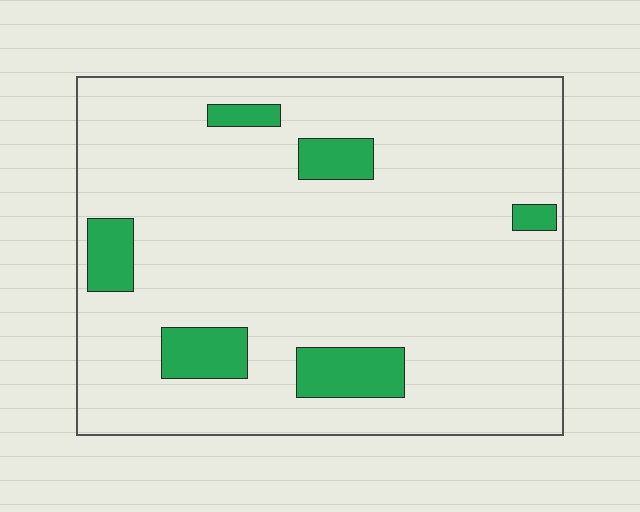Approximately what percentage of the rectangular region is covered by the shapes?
Approximately 10%.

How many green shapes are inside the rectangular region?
6.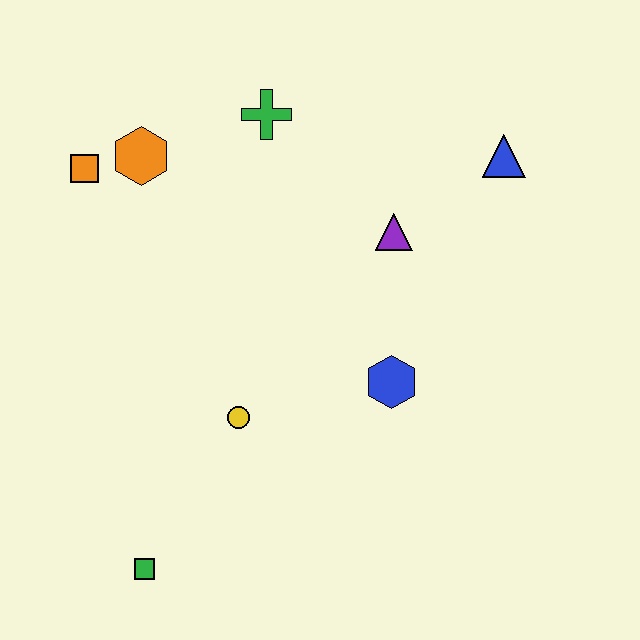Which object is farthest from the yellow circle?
The blue triangle is farthest from the yellow circle.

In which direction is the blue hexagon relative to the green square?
The blue hexagon is to the right of the green square.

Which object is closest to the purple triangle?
The blue triangle is closest to the purple triangle.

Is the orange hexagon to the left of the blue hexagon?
Yes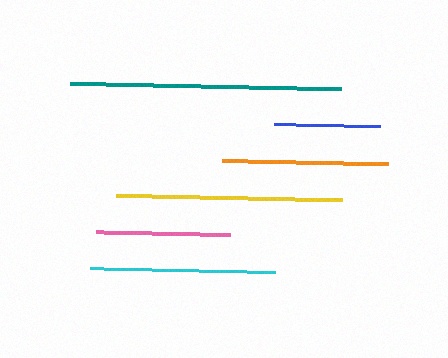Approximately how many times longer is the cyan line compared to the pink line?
The cyan line is approximately 1.4 times the length of the pink line.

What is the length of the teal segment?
The teal segment is approximately 270 pixels long.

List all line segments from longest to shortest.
From longest to shortest: teal, yellow, cyan, orange, pink, blue.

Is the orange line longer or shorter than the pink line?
The orange line is longer than the pink line.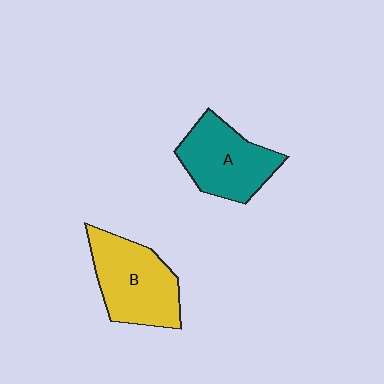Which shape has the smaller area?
Shape A (teal).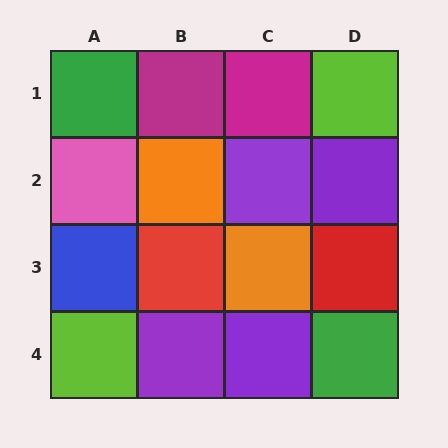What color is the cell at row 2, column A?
Pink.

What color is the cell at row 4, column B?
Purple.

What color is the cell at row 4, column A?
Lime.